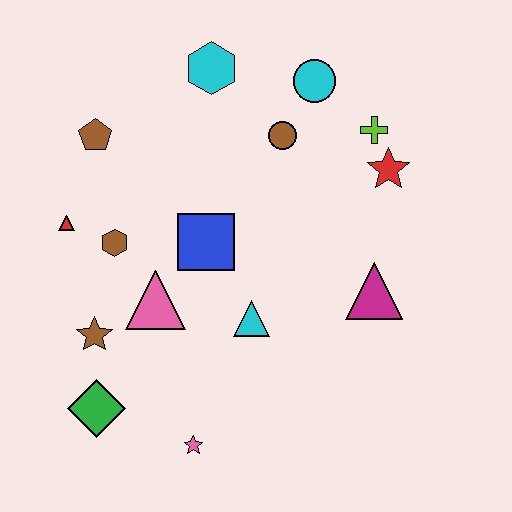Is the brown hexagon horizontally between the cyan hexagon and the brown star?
Yes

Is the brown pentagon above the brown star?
Yes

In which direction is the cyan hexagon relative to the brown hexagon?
The cyan hexagon is above the brown hexagon.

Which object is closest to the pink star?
The green diamond is closest to the pink star.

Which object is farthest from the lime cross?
The green diamond is farthest from the lime cross.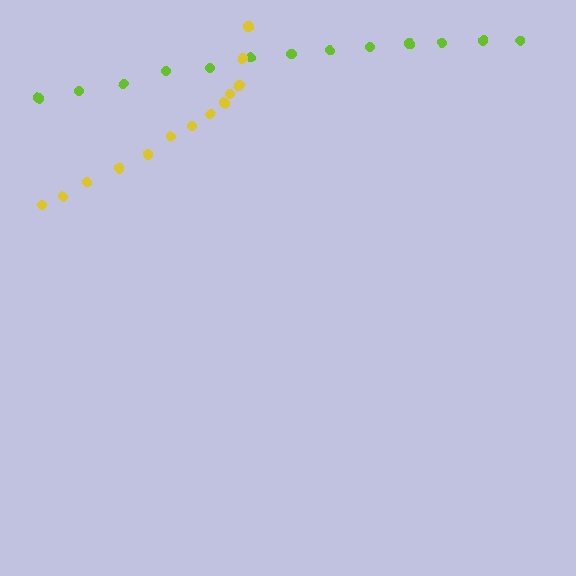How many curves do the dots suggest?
There are 2 distinct paths.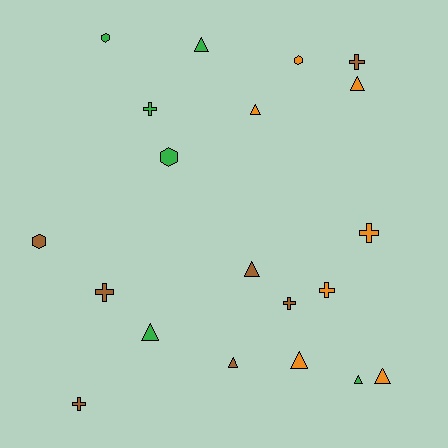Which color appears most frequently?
Orange, with 7 objects.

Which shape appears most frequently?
Triangle, with 9 objects.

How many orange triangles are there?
There are 4 orange triangles.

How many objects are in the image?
There are 20 objects.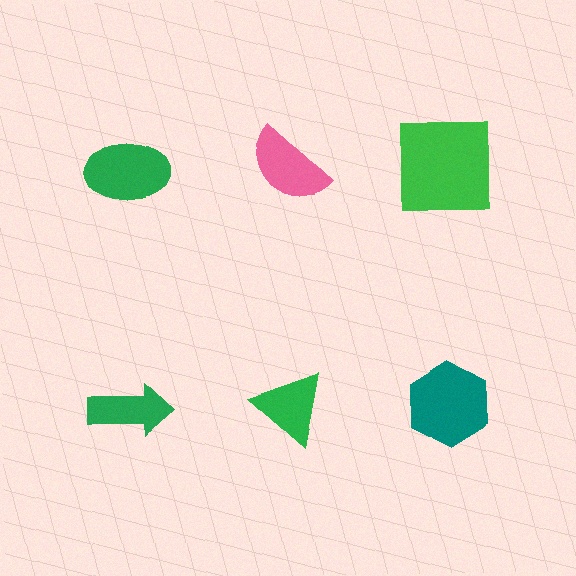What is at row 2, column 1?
A green arrow.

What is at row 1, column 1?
A green ellipse.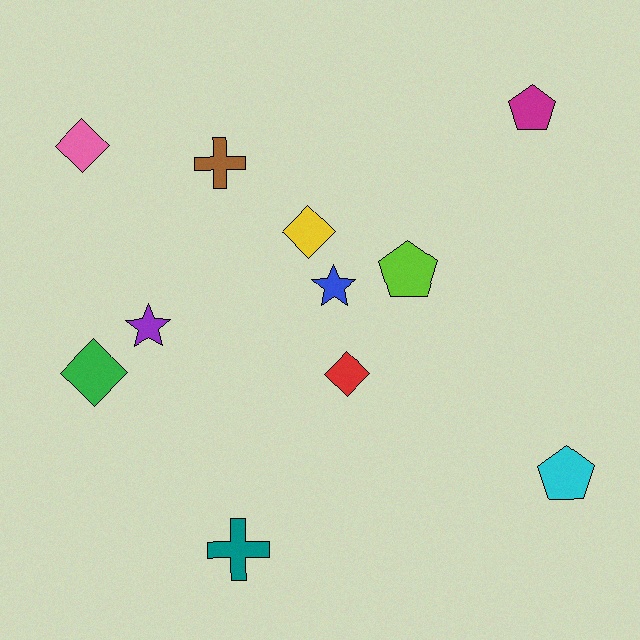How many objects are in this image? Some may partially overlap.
There are 11 objects.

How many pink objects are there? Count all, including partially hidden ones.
There is 1 pink object.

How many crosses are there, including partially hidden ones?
There are 2 crosses.